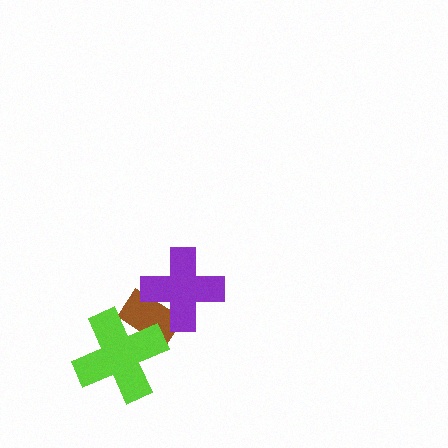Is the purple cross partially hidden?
No, no other shape covers it.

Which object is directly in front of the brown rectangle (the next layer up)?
The purple cross is directly in front of the brown rectangle.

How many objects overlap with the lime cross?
1 object overlaps with the lime cross.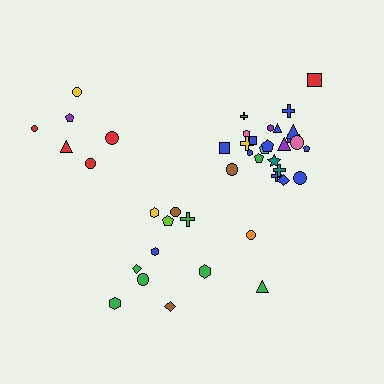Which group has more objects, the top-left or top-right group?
The top-right group.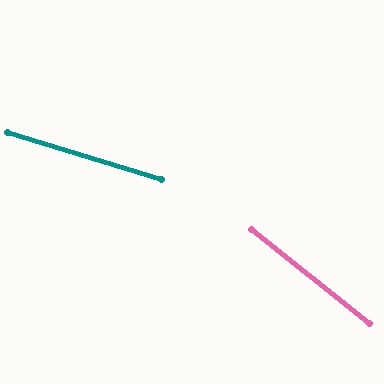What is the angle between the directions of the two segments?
Approximately 22 degrees.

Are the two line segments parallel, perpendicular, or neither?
Neither parallel nor perpendicular — they differ by about 22°.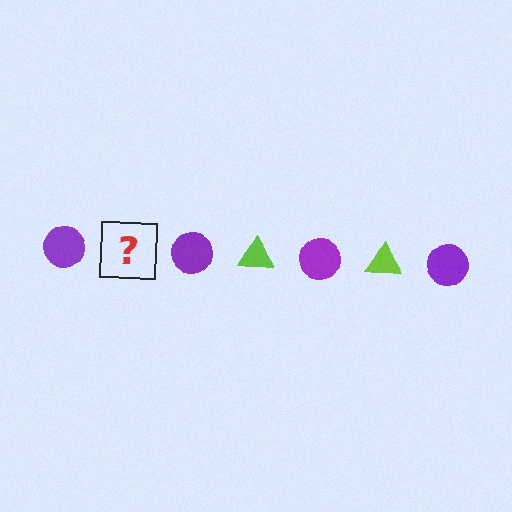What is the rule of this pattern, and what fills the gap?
The rule is that the pattern alternates between purple circle and lime triangle. The gap should be filled with a lime triangle.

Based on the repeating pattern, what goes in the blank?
The blank should be a lime triangle.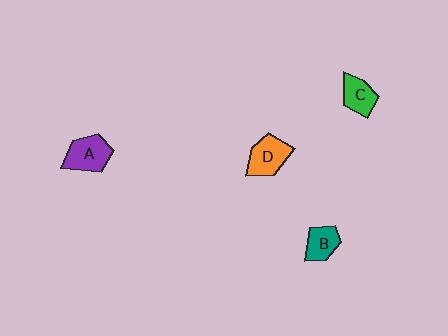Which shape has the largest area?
Shape A (purple).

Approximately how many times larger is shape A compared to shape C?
Approximately 1.3 times.